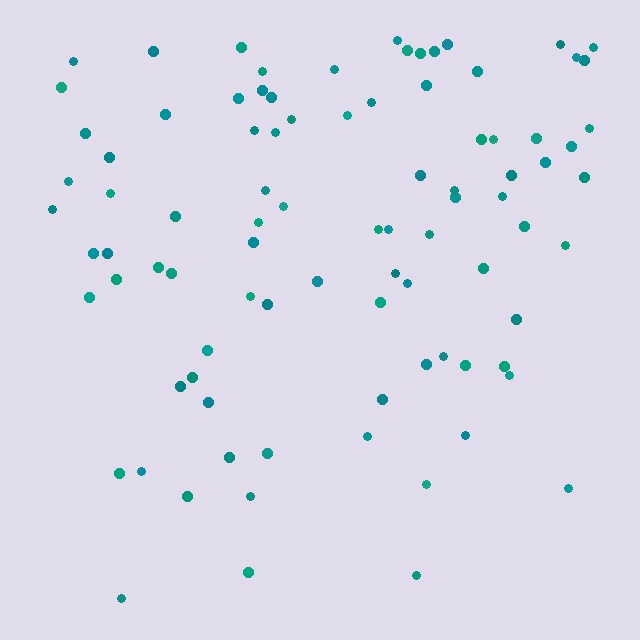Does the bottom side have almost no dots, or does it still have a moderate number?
Still a moderate number, just noticeably fewer than the top.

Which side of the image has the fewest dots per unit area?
The bottom.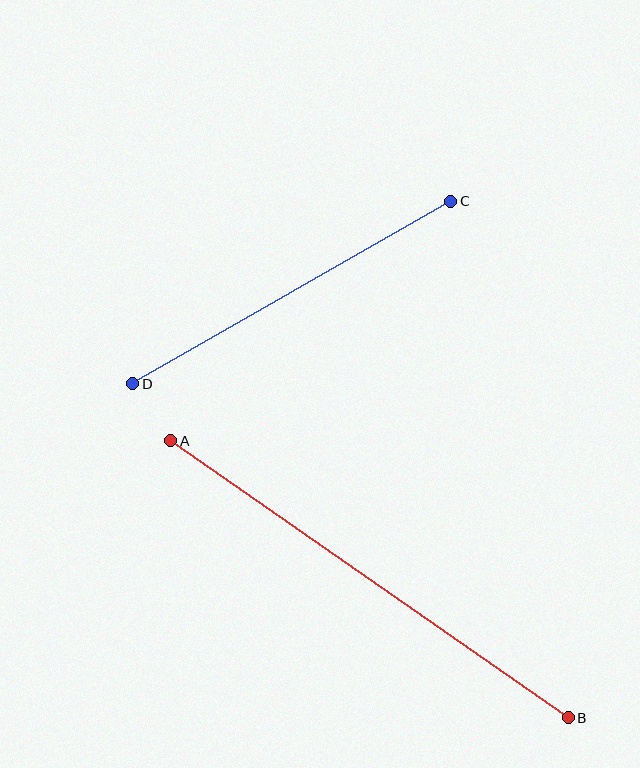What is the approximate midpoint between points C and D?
The midpoint is at approximately (292, 292) pixels.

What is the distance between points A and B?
The distance is approximately 485 pixels.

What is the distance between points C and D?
The distance is approximately 367 pixels.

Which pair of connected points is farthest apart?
Points A and B are farthest apart.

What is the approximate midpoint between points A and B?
The midpoint is at approximately (370, 579) pixels.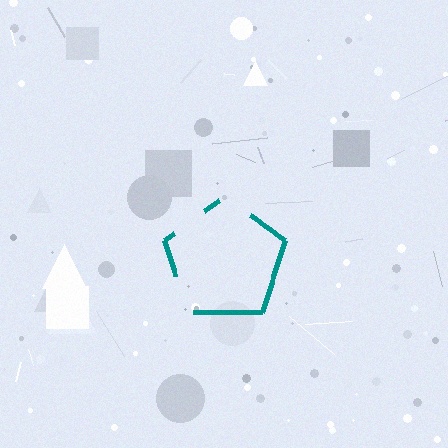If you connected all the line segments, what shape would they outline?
They would outline a pentagon.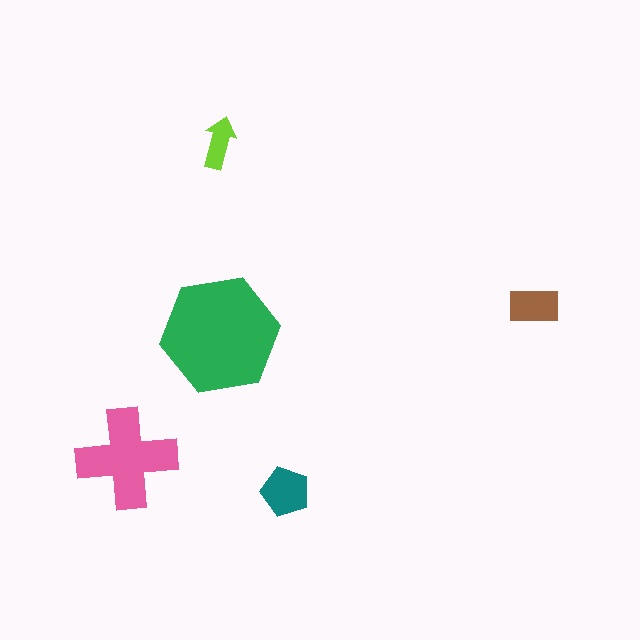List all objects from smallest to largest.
The lime arrow, the brown rectangle, the teal pentagon, the pink cross, the green hexagon.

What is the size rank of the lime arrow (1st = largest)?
5th.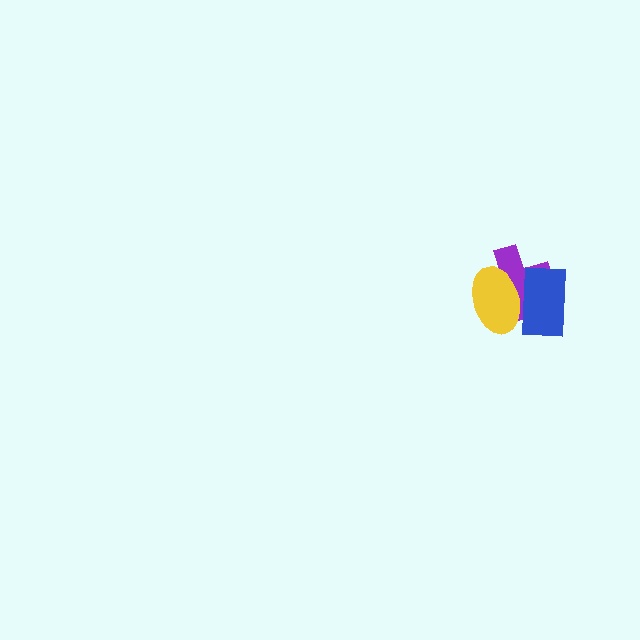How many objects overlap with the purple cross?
2 objects overlap with the purple cross.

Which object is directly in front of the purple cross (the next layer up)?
The blue rectangle is directly in front of the purple cross.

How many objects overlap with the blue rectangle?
2 objects overlap with the blue rectangle.